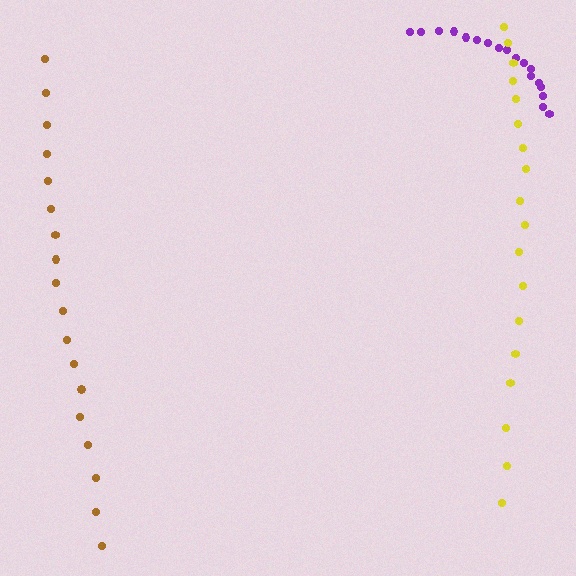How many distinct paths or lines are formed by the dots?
There are 3 distinct paths.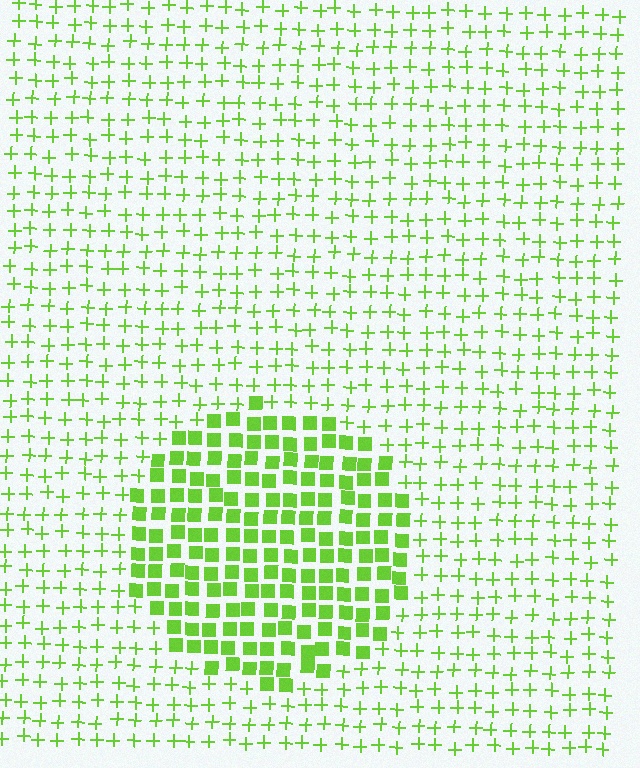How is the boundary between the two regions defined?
The boundary is defined by a change in element shape: squares inside vs. plus signs outside. All elements share the same color and spacing.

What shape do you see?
I see a circle.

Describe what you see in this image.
The image is filled with small lime elements arranged in a uniform grid. A circle-shaped region contains squares, while the surrounding area contains plus signs. The boundary is defined purely by the change in element shape.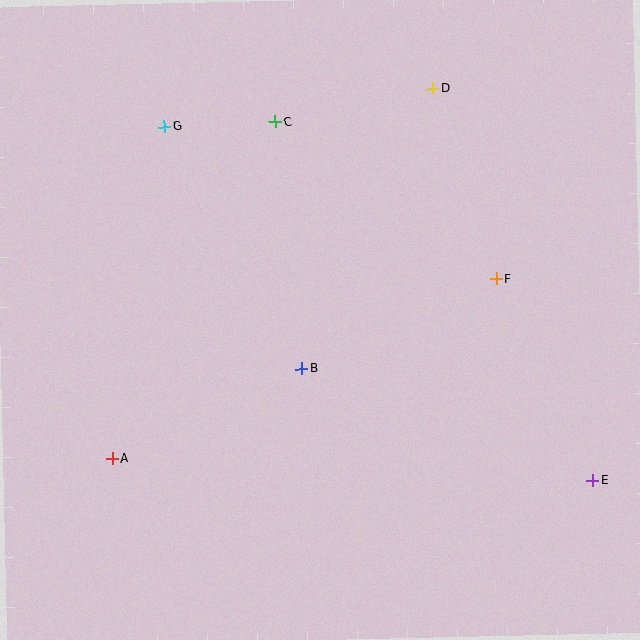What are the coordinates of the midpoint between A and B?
The midpoint between A and B is at (207, 414).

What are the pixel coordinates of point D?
Point D is at (432, 89).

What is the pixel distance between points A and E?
The distance between A and E is 480 pixels.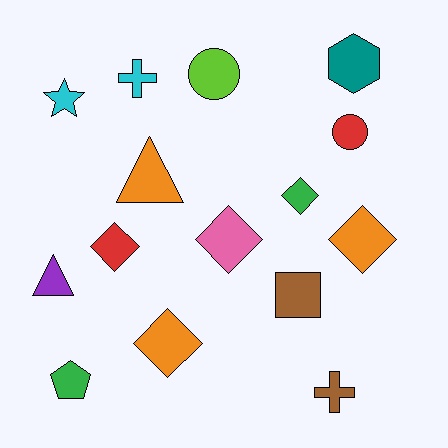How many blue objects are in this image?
There are no blue objects.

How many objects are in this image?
There are 15 objects.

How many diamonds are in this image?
There are 5 diamonds.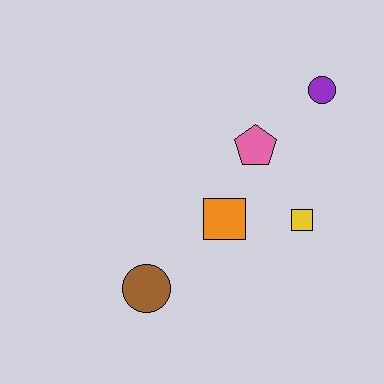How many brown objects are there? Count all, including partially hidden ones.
There is 1 brown object.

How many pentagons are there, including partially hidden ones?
There is 1 pentagon.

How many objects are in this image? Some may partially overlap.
There are 5 objects.